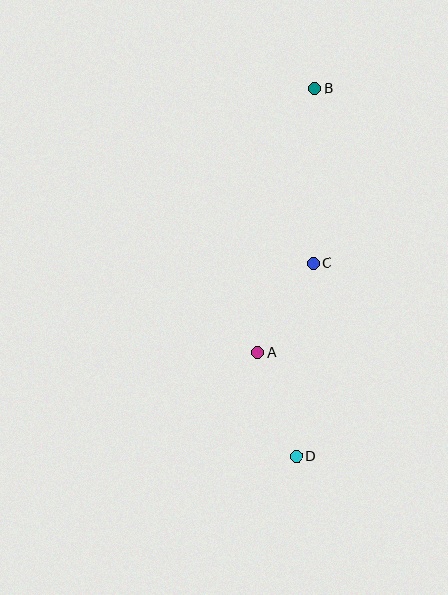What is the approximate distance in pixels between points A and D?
The distance between A and D is approximately 111 pixels.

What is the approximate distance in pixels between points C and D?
The distance between C and D is approximately 194 pixels.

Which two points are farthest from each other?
Points B and D are farthest from each other.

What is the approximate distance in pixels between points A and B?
The distance between A and B is approximately 270 pixels.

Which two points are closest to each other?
Points A and C are closest to each other.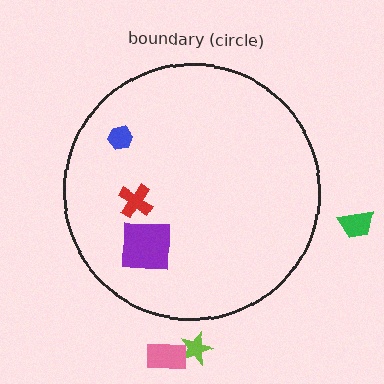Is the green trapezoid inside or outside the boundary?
Outside.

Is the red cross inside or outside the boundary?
Inside.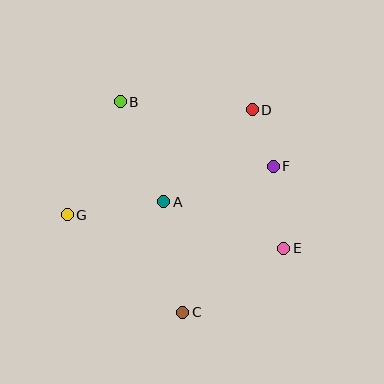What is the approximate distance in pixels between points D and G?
The distance between D and G is approximately 213 pixels.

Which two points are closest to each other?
Points D and F are closest to each other.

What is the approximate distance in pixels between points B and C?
The distance between B and C is approximately 219 pixels.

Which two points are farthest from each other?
Points B and E are farthest from each other.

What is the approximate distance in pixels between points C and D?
The distance between C and D is approximately 214 pixels.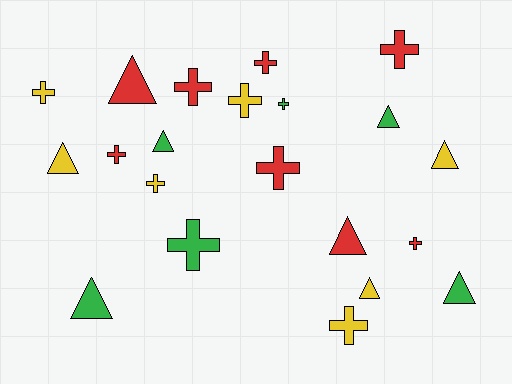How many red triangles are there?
There are 2 red triangles.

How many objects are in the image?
There are 21 objects.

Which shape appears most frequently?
Cross, with 12 objects.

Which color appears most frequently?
Red, with 8 objects.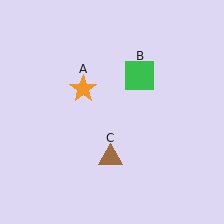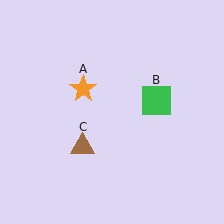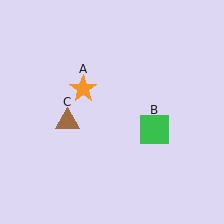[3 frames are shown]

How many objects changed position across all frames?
2 objects changed position: green square (object B), brown triangle (object C).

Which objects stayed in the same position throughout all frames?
Orange star (object A) remained stationary.